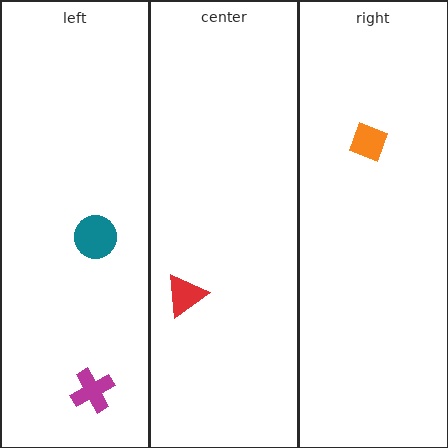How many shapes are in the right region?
1.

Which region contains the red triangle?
The center region.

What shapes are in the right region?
The orange diamond.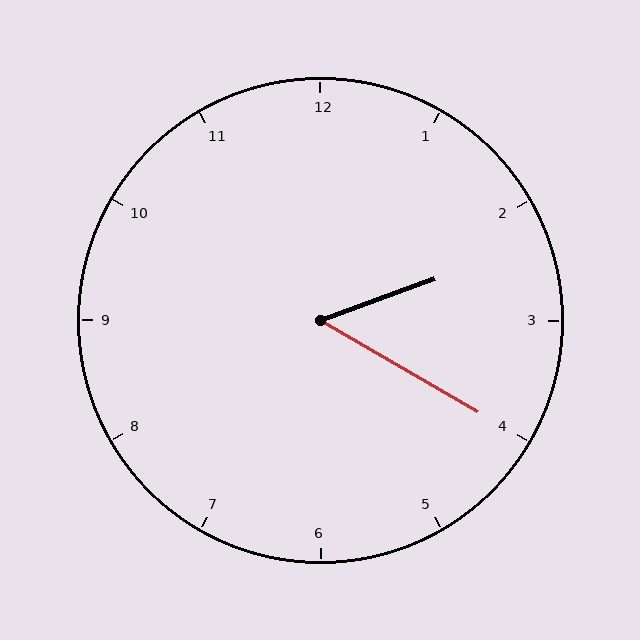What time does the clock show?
2:20.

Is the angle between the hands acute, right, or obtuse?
It is acute.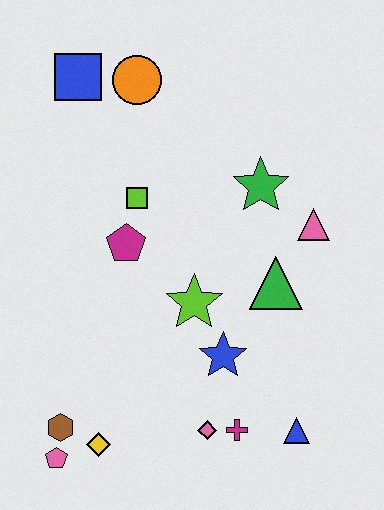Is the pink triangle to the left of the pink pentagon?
No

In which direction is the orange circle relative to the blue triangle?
The orange circle is above the blue triangle.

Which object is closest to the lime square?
The magenta pentagon is closest to the lime square.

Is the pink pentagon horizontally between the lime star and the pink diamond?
No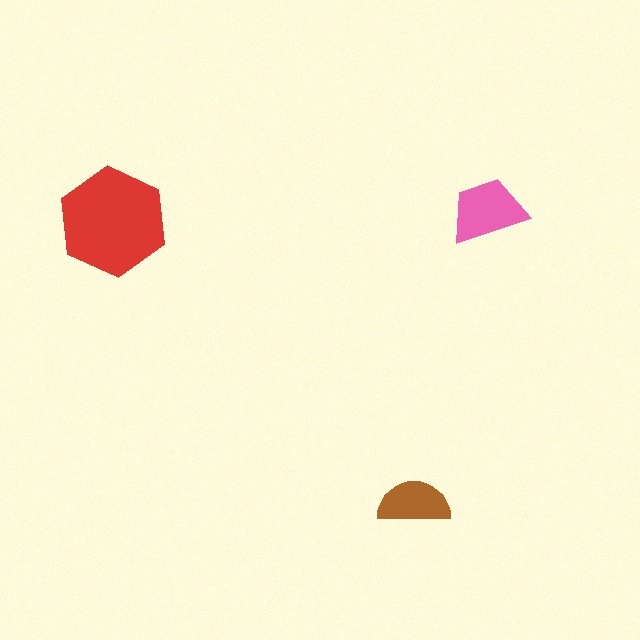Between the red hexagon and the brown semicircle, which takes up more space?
The red hexagon.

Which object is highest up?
The pink trapezoid is topmost.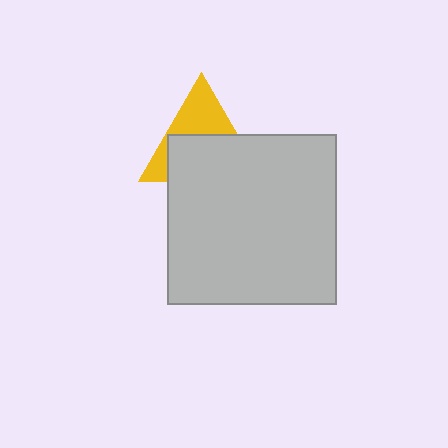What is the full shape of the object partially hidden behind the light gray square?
The partially hidden object is a yellow triangle.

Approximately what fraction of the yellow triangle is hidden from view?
Roughly 58% of the yellow triangle is hidden behind the light gray square.